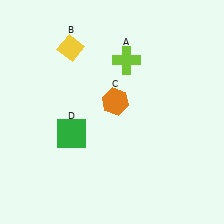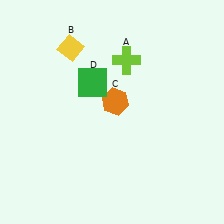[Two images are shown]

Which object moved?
The green square (D) moved up.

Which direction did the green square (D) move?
The green square (D) moved up.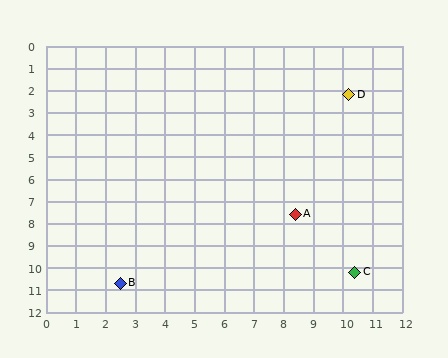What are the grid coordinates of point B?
Point B is at approximately (2.5, 10.7).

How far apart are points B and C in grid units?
Points B and C are about 7.9 grid units apart.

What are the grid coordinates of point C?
Point C is at approximately (10.4, 10.2).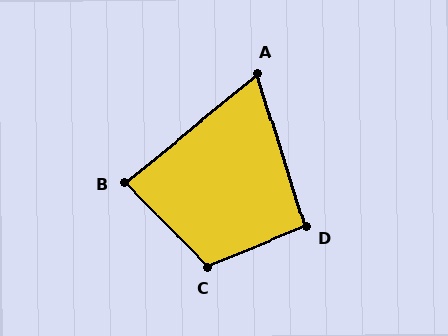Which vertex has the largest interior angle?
C, at approximately 112 degrees.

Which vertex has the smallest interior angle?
A, at approximately 68 degrees.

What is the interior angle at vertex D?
Approximately 95 degrees (approximately right).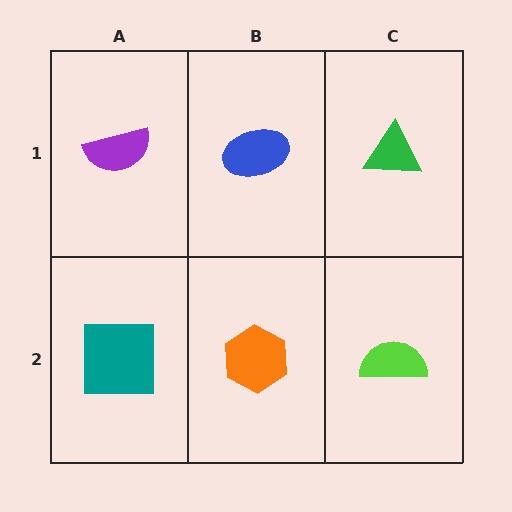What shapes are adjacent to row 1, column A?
A teal square (row 2, column A), a blue ellipse (row 1, column B).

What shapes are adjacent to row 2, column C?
A green triangle (row 1, column C), an orange hexagon (row 2, column B).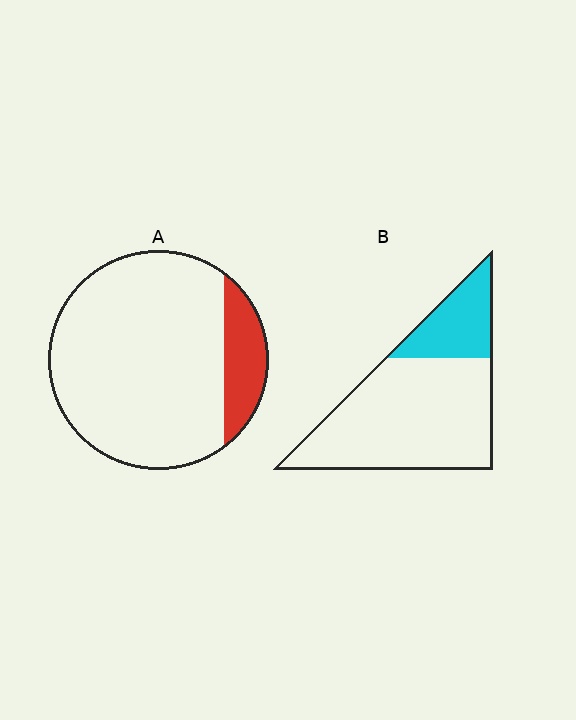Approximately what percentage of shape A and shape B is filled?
A is approximately 15% and B is approximately 25%.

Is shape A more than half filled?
No.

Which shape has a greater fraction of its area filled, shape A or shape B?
Shape B.